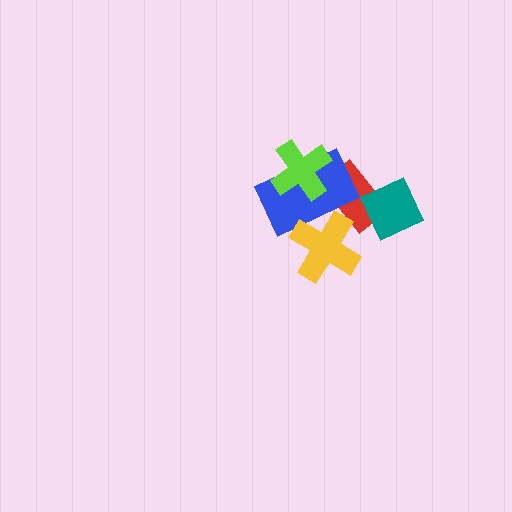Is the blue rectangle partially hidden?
Yes, it is partially covered by another shape.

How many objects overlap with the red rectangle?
3 objects overlap with the red rectangle.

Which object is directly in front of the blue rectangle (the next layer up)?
The yellow cross is directly in front of the blue rectangle.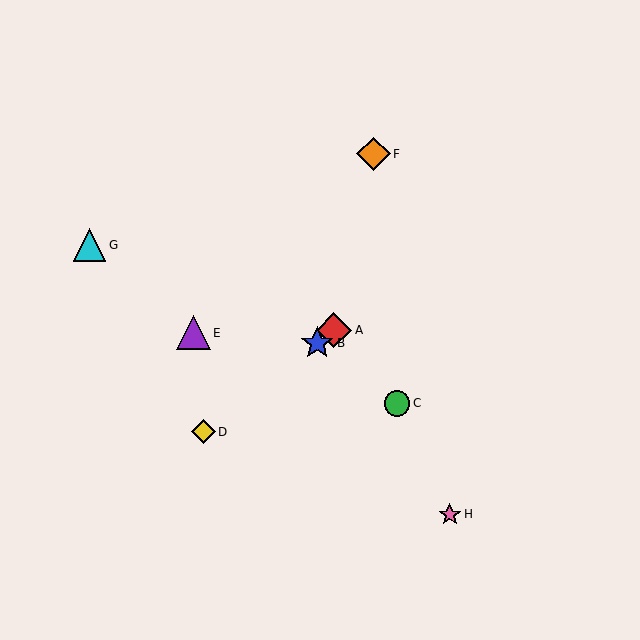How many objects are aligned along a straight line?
3 objects (A, B, D) are aligned along a straight line.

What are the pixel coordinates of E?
Object E is at (194, 333).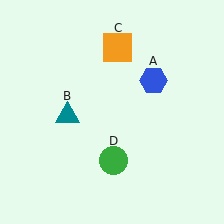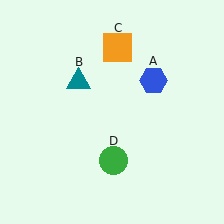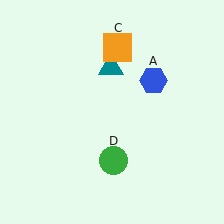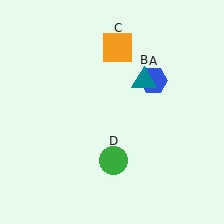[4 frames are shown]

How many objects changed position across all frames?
1 object changed position: teal triangle (object B).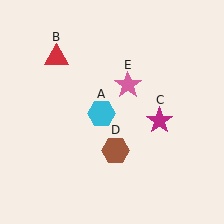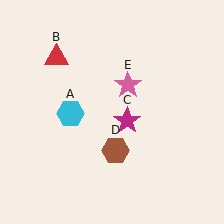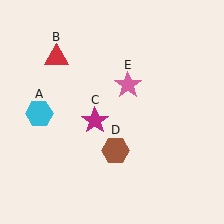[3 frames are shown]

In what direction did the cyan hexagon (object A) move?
The cyan hexagon (object A) moved left.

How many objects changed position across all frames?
2 objects changed position: cyan hexagon (object A), magenta star (object C).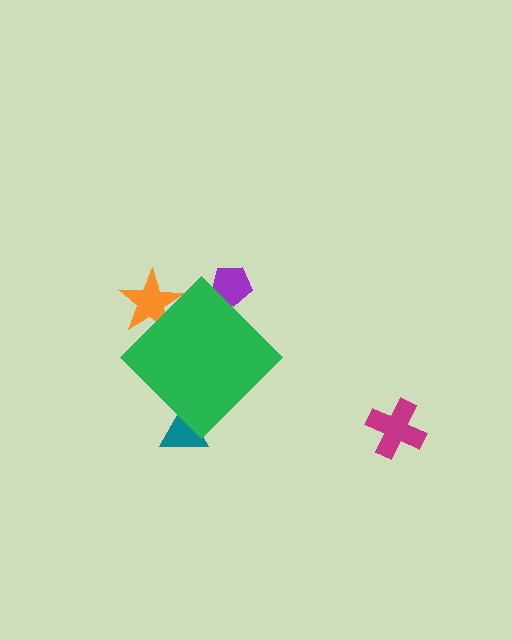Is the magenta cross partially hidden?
No, the magenta cross is fully visible.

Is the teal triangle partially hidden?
Yes, the teal triangle is partially hidden behind the green diamond.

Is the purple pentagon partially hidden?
Yes, the purple pentagon is partially hidden behind the green diamond.